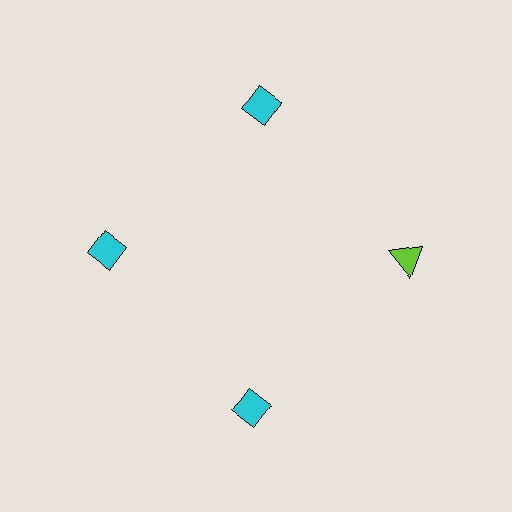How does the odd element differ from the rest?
It differs in both color (lime instead of cyan) and shape (triangle instead of diamond).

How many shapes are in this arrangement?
There are 4 shapes arranged in a ring pattern.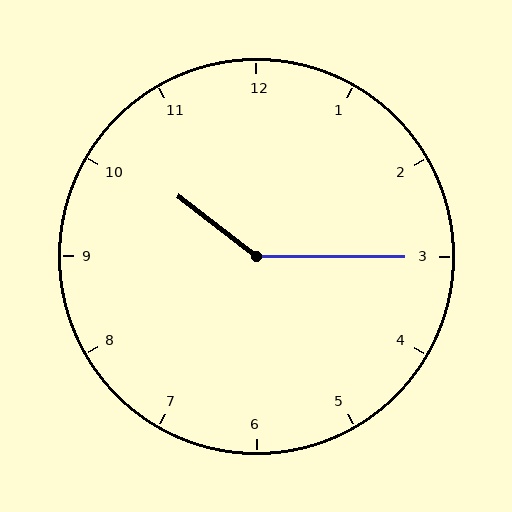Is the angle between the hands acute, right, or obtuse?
It is obtuse.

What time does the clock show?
10:15.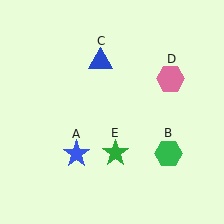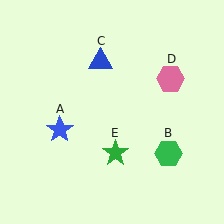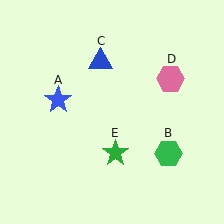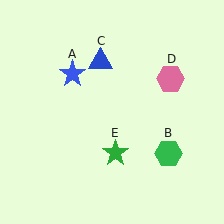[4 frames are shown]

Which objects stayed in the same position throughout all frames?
Green hexagon (object B) and blue triangle (object C) and pink hexagon (object D) and green star (object E) remained stationary.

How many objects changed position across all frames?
1 object changed position: blue star (object A).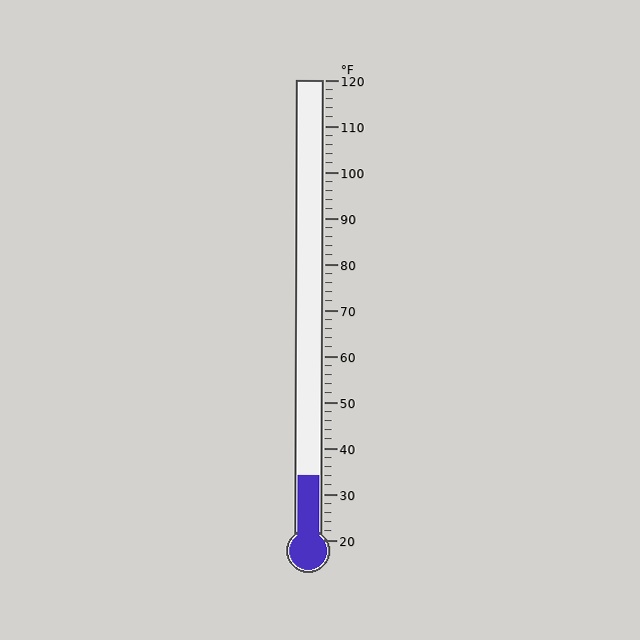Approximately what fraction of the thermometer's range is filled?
The thermometer is filled to approximately 15% of its range.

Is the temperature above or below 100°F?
The temperature is below 100°F.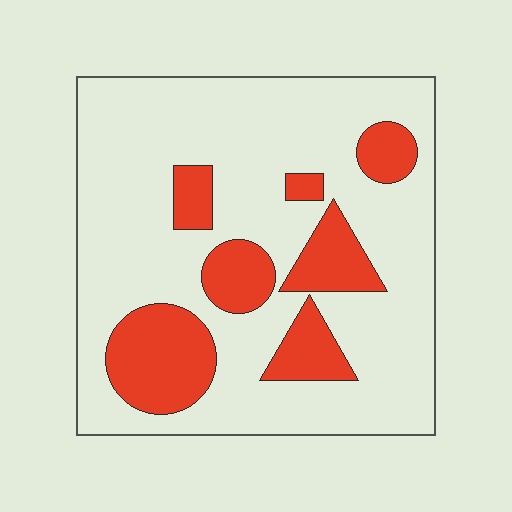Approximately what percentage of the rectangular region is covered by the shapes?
Approximately 25%.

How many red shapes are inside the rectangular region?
7.